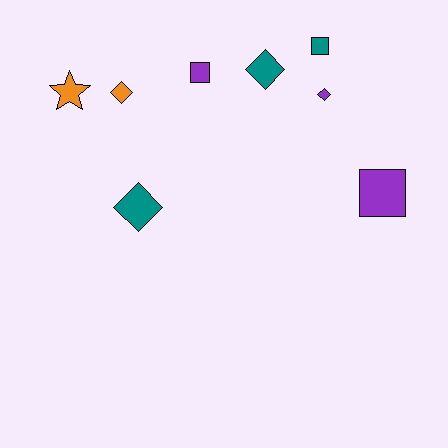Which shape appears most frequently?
Diamond, with 4 objects.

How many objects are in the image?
There are 8 objects.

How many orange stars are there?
There is 1 orange star.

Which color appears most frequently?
Teal, with 3 objects.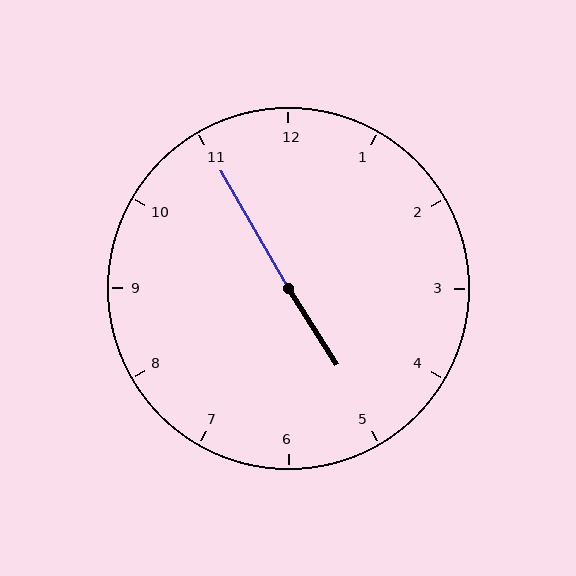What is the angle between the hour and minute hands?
Approximately 178 degrees.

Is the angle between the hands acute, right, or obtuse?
It is obtuse.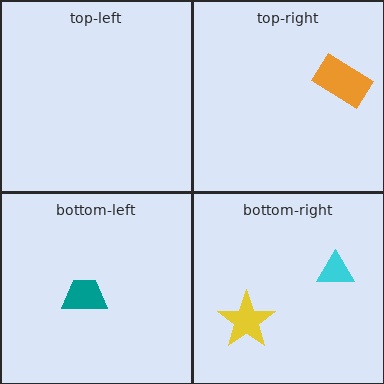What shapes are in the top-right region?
The orange rectangle.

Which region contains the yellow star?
The bottom-right region.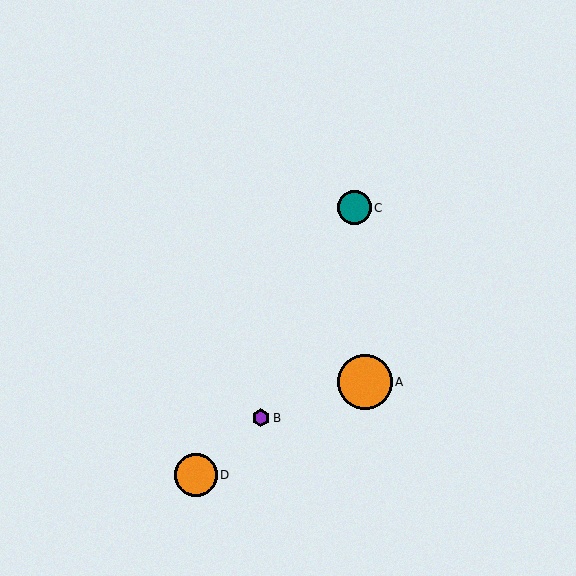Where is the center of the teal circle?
The center of the teal circle is at (354, 208).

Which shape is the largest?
The orange circle (labeled A) is the largest.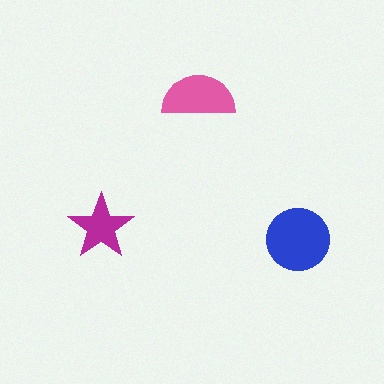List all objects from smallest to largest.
The magenta star, the pink semicircle, the blue circle.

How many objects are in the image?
There are 3 objects in the image.